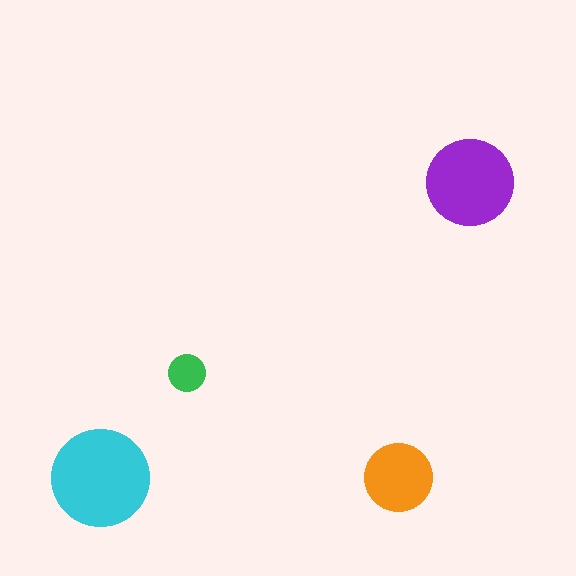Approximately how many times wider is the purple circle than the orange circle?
About 1.5 times wider.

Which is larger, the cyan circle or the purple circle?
The cyan one.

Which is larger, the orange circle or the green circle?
The orange one.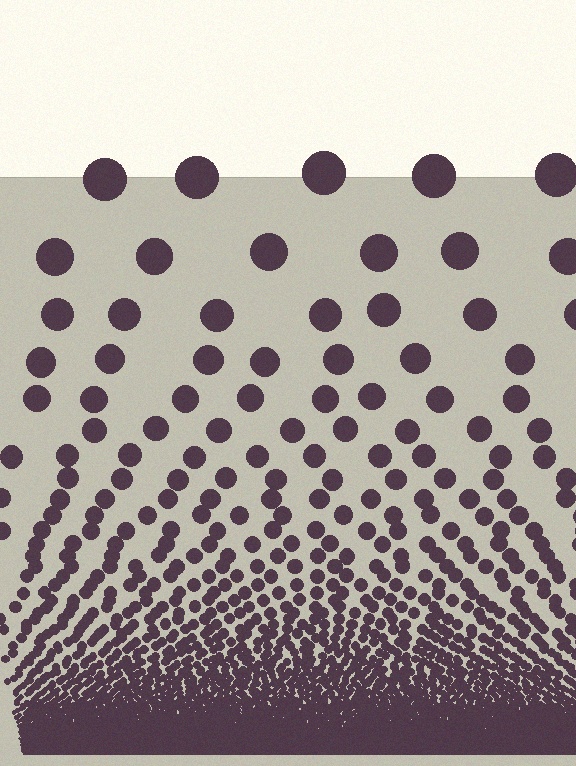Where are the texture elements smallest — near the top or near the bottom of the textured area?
Near the bottom.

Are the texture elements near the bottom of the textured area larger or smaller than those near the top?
Smaller. The gradient is inverted — elements near the bottom are smaller and denser.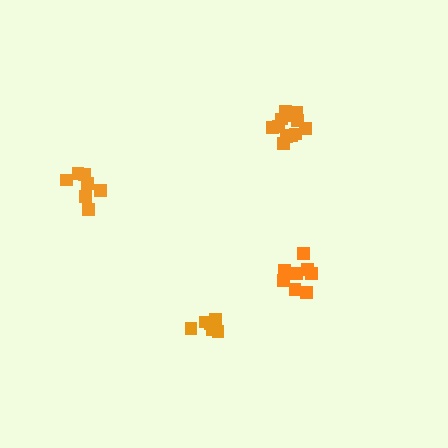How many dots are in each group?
Group 1: 12 dots, Group 2: 7 dots, Group 3: 8 dots, Group 4: 7 dots (34 total).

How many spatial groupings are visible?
There are 4 spatial groupings.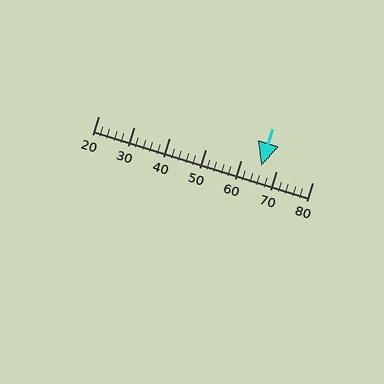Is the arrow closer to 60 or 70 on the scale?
The arrow is closer to 70.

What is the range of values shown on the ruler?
The ruler shows values from 20 to 80.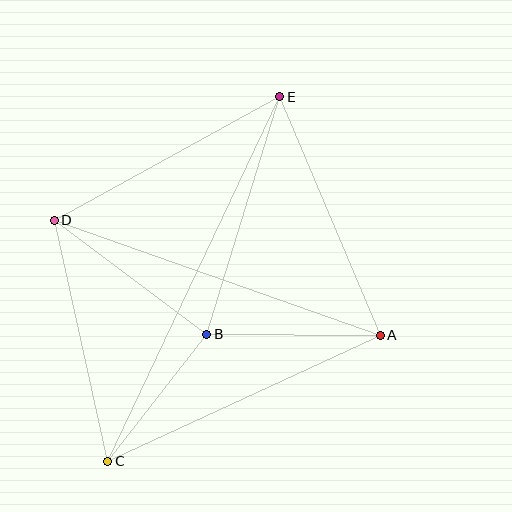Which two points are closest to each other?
Points B and C are closest to each other.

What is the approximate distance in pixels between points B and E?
The distance between B and E is approximately 249 pixels.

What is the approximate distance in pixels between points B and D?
The distance between B and D is approximately 191 pixels.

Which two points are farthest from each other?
Points C and E are farthest from each other.